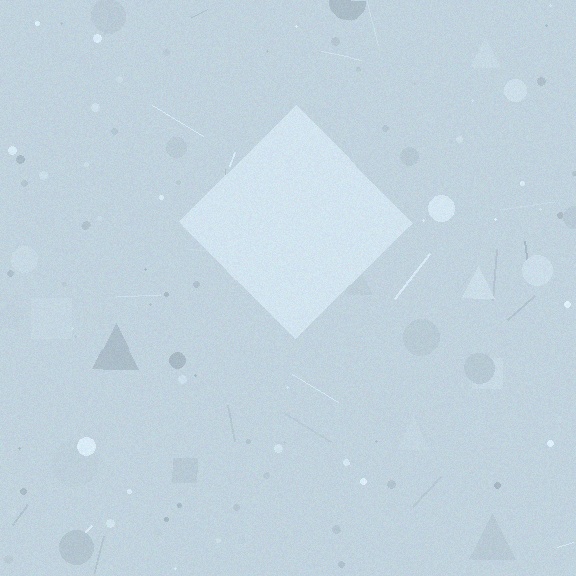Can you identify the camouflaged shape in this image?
The camouflaged shape is a diamond.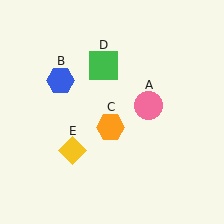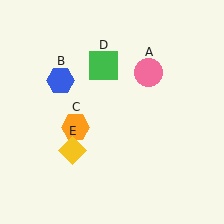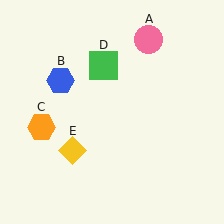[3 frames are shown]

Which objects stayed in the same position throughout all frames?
Blue hexagon (object B) and green square (object D) and yellow diamond (object E) remained stationary.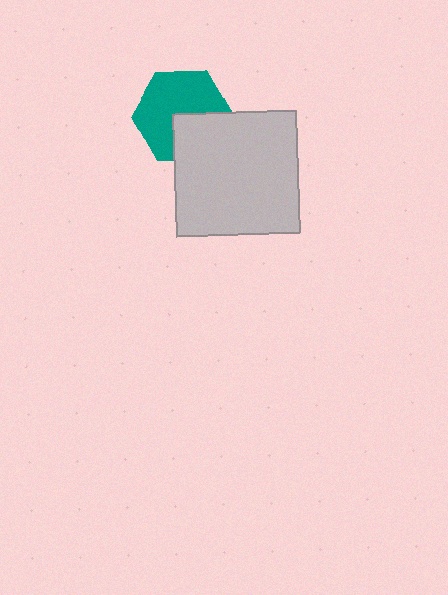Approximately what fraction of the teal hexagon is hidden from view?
Roughly 35% of the teal hexagon is hidden behind the light gray square.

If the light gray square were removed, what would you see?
You would see the complete teal hexagon.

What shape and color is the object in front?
The object in front is a light gray square.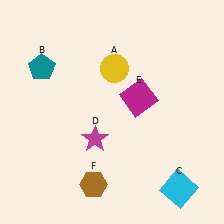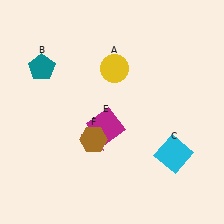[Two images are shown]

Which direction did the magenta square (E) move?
The magenta square (E) moved left.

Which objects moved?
The objects that moved are: the cyan square (C), the magenta square (E), the brown hexagon (F).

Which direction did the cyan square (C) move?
The cyan square (C) moved up.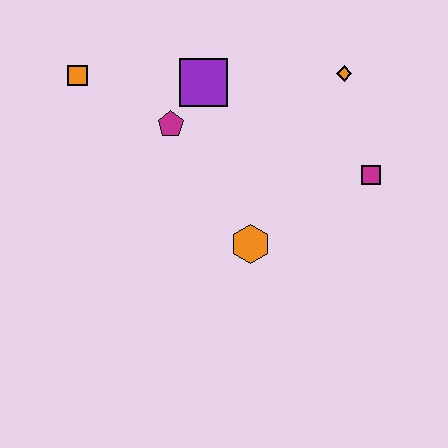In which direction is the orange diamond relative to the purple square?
The orange diamond is to the right of the purple square.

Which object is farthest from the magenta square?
The orange square is farthest from the magenta square.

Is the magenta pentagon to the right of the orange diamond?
No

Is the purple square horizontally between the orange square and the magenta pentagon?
No